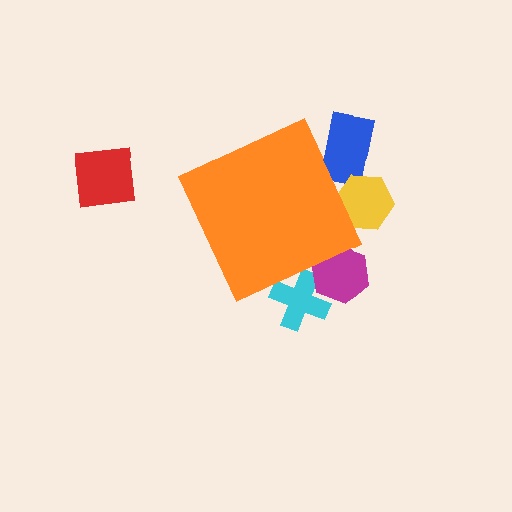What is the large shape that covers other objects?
An orange diamond.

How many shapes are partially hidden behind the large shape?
4 shapes are partially hidden.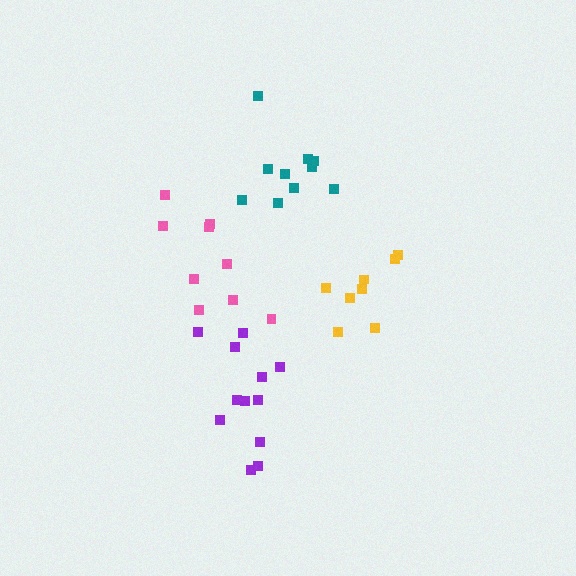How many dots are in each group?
Group 1: 10 dots, Group 2: 12 dots, Group 3: 9 dots, Group 4: 8 dots (39 total).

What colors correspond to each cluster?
The clusters are colored: teal, purple, pink, yellow.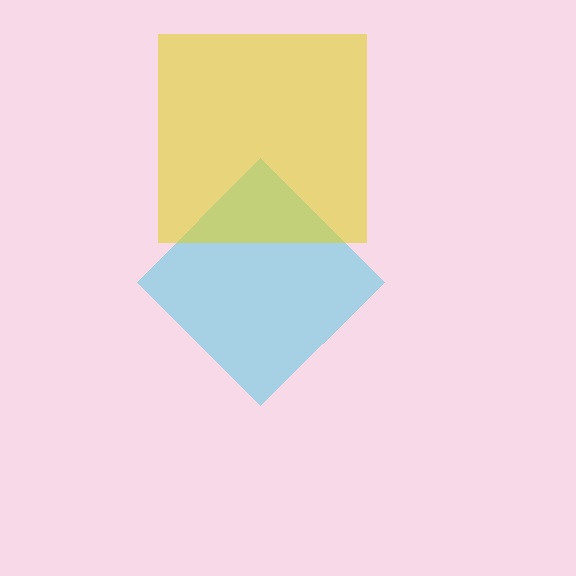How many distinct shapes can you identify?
There are 2 distinct shapes: a cyan diamond, a yellow square.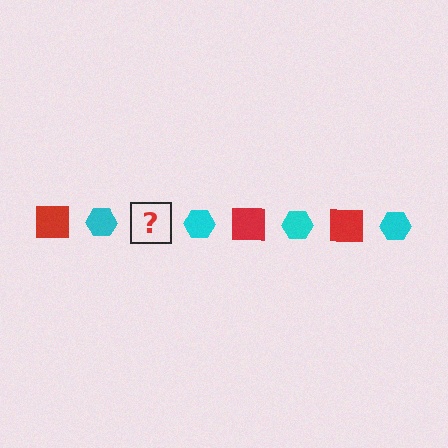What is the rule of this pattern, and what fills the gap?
The rule is that the pattern alternates between red square and cyan hexagon. The gap should be filled with a red square.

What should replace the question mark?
The question mark should be replaced with a red square.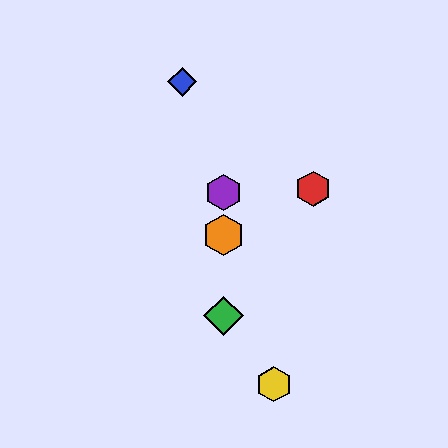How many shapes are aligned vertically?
3 shapes (the green diamond, the purple hexagon, the orange hexagon) are aligned vertically.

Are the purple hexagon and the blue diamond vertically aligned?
No, the purple hexagon is at x≈223 and the blue diamond is at x≈182.